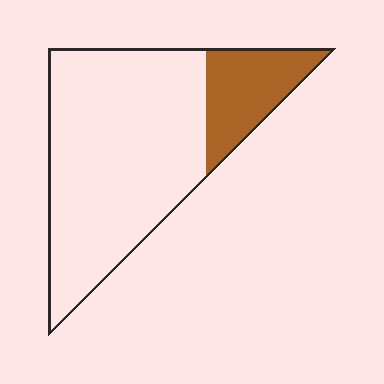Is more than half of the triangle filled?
No.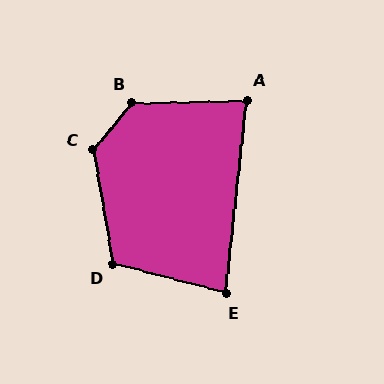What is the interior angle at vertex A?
Approximately 82 degrees (acute).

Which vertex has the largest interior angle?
B, at approximately 131 degrees.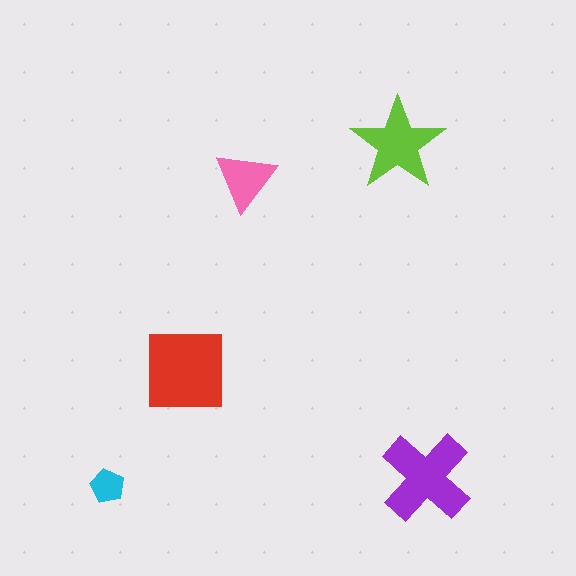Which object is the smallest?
The cyan pentagon.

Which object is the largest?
The red square.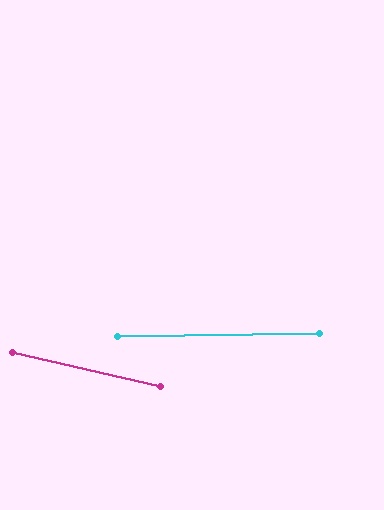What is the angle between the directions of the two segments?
Approximately 14 degrees.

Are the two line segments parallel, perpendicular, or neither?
Neither parallel nor perpendicular — they differ by about 14°.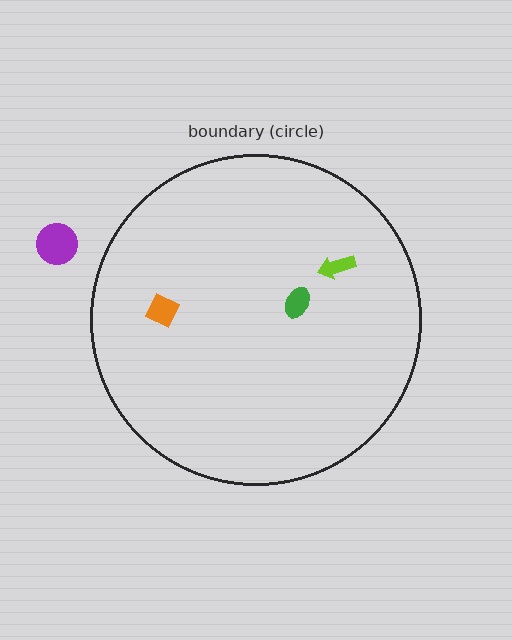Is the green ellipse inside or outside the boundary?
Inside.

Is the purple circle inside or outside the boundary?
Outside.